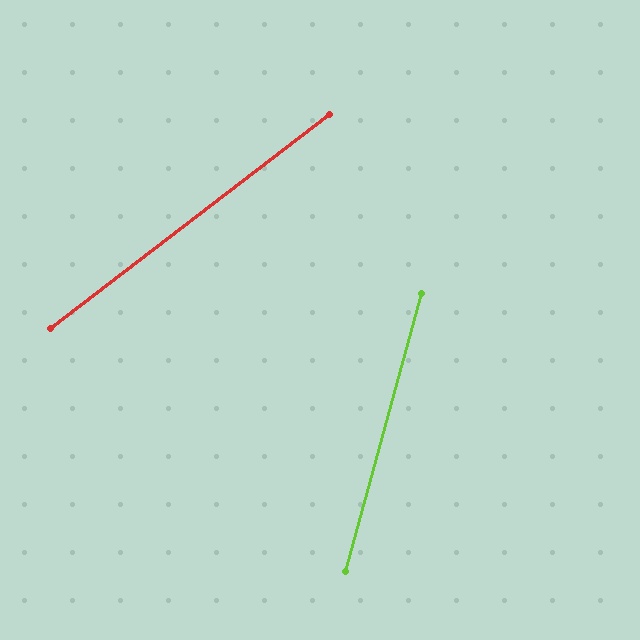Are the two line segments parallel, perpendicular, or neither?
Neither parallel nor perpendicular — they differ by about 37°.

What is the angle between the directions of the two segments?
Approximately 37 degrees.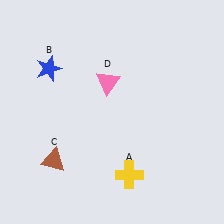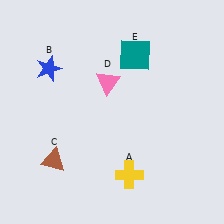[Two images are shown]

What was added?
A teal square (E) was added in Image 2.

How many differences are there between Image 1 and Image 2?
There is 1 difference between the two images.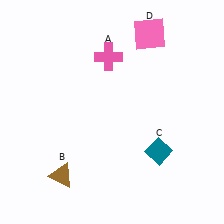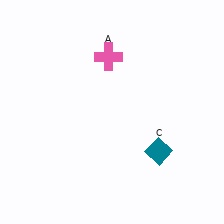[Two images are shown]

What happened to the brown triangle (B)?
The brown triangle (B) was removed in Image 2. It was in the bottom-left area of Image 1.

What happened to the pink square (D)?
The pink square (D) was removed in Image 2. It was in the top-right area of Image 1.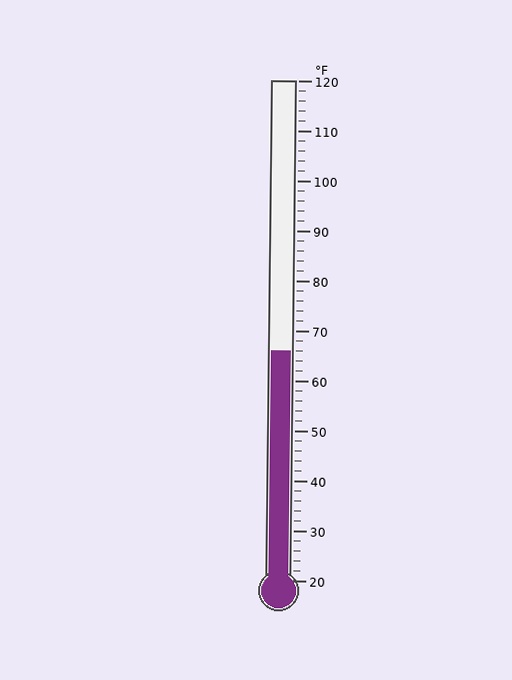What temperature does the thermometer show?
The thermometer shows approximately 66°F.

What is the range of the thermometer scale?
The thermometer scale ranges from 20°F to 120°F.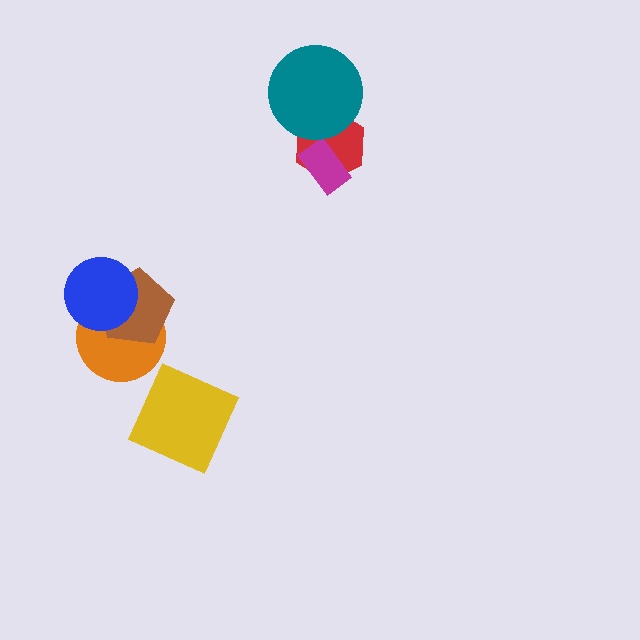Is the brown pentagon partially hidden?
Yes, it is partially covered by another shape.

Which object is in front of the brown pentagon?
The blue circle is in front of the brown pentagon.